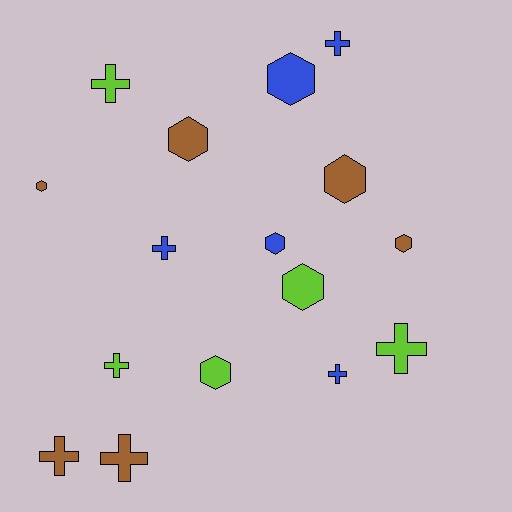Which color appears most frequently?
Brown, with 6 objects.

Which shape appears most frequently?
Cross, with 8 objects.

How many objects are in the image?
There are 16 objects.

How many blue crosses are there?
There are 3 blue crosses.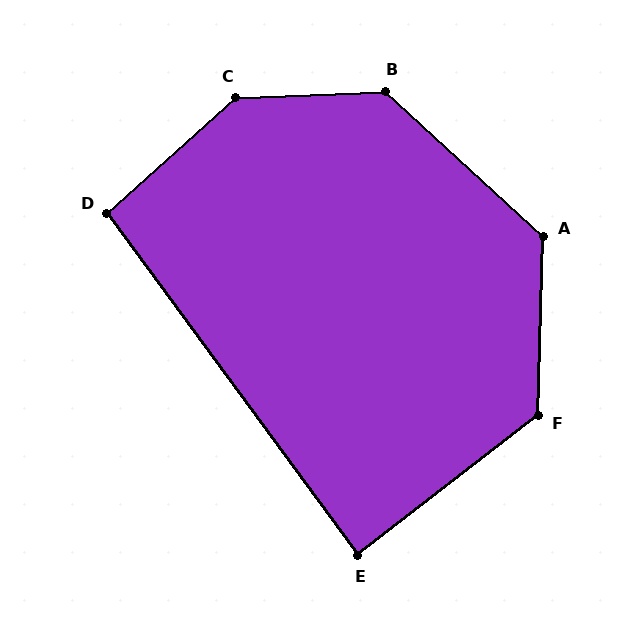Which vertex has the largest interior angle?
C, at approximately 140 degrees.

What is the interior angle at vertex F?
Approximately 129 degrees (obtuse).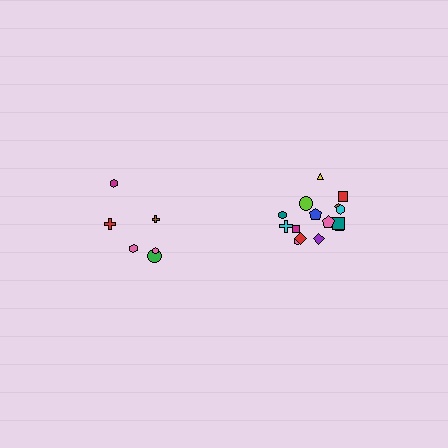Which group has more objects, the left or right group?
The right group.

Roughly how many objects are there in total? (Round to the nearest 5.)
Roughly 20 objects in total.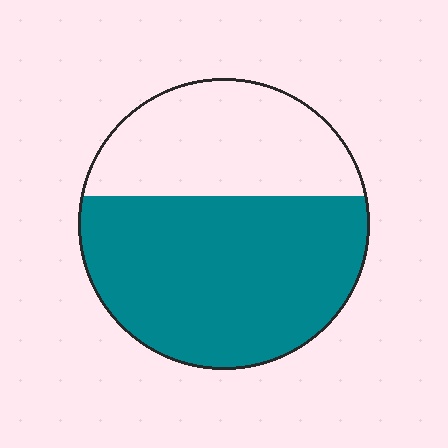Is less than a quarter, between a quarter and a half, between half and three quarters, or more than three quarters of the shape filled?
Between half and three quarters.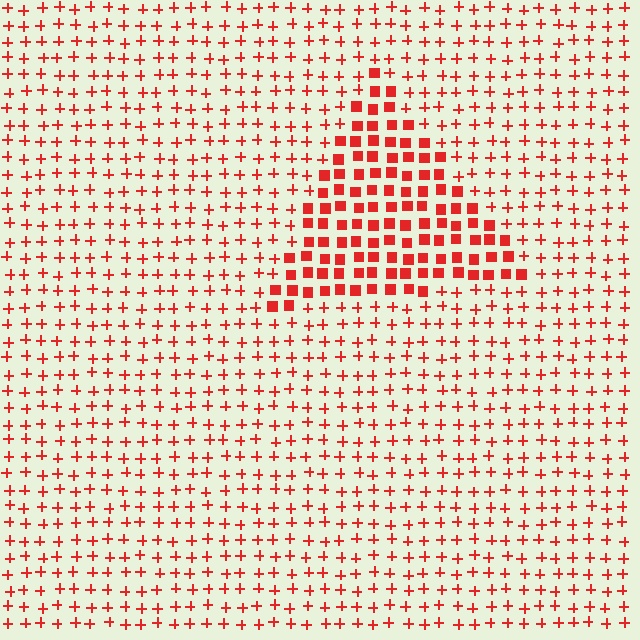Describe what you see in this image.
The image is filled with small red elements arranged in a uniform grid. A triangle-shaped region contains squares, while the surrounding area contains plus signs. The boundary is defined purely by the change in element shape.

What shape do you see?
I see a triangle.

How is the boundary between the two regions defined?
The boundary is defined by a change in element shape: squares inside vs. plus signs outside. All elements share the same color and spacing.